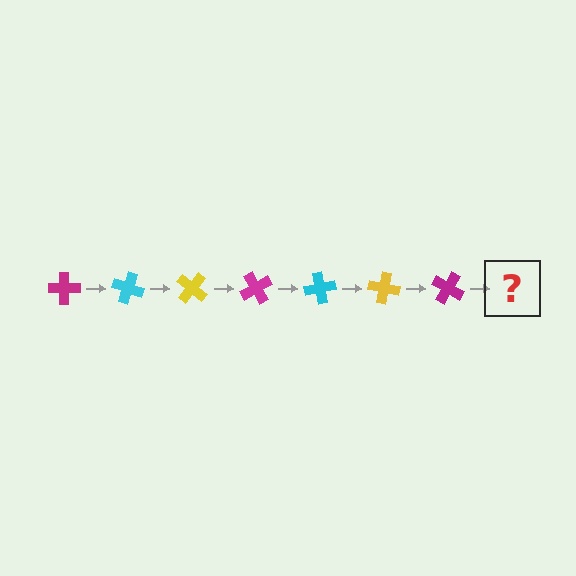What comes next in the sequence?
The next element should be a cyan cross, rotated 140 degrees from the start.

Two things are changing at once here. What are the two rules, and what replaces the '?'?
The two rules are that it rotates 20 degrees each step and the color cycles through magenta, cyan, and yellow. The '?' should be a cyan cross, rotated 140 degrees from the start.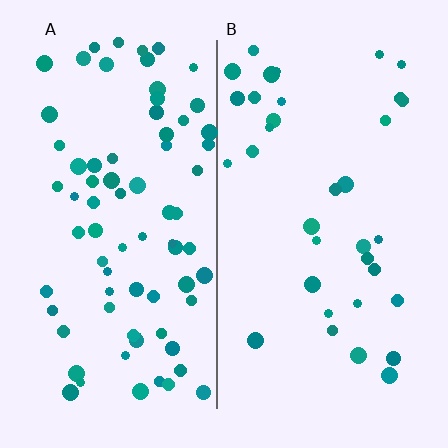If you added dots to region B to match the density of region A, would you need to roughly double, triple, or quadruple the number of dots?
Approximately double.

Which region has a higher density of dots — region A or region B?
A (the left).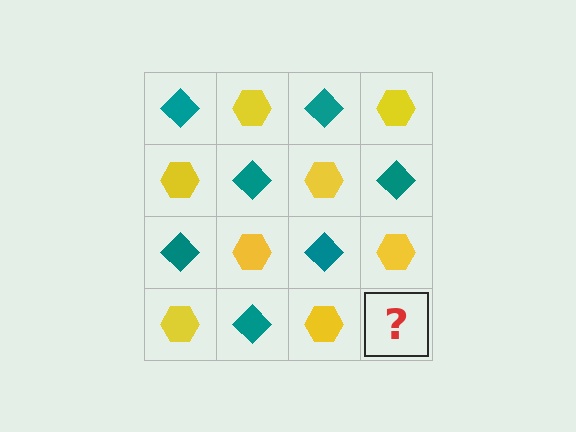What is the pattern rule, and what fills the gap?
The rule is that it alternates teal diamond and yellow hexagon in a checkerboard pattern. The gap should be filled with a teal diamond.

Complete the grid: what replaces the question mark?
The question mark should be replaced with a teal diamond.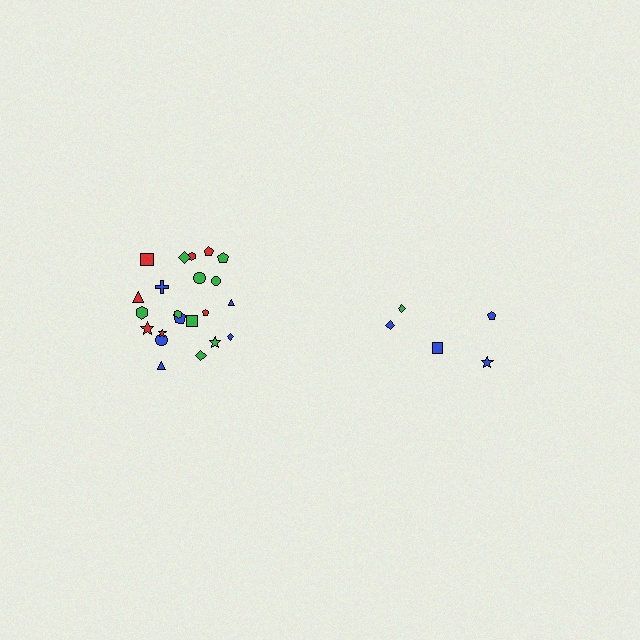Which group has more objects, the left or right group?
The left group.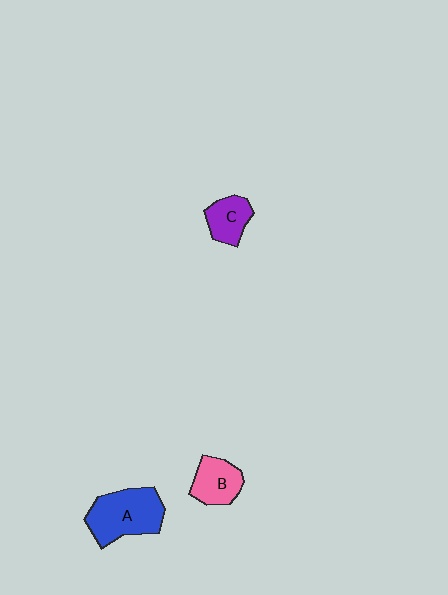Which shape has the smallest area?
Shape C (purple).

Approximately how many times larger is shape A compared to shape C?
Approximately 1.9 times.